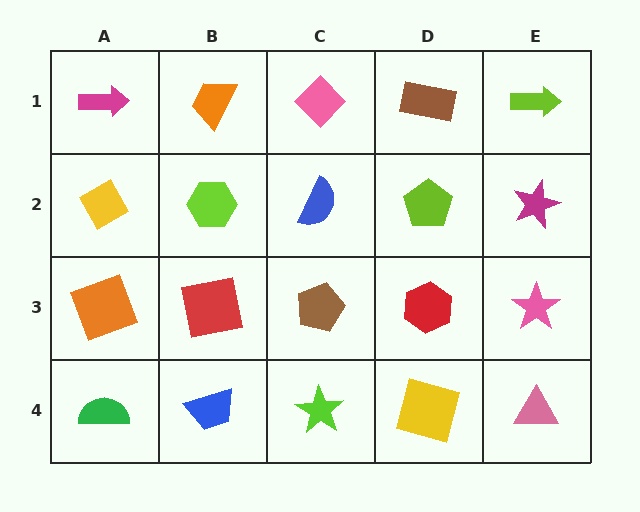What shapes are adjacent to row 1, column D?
A lime pentagon (row 2, column D), a pink diamond (row 1, column C), a lime arrow (row 1, column E).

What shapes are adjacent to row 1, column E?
A magenta star (row 2, column E), a brown rectangle (row 1, column D).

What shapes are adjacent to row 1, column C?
A blue semicircle (row 2, column C), an orange trapezoid (row 1, column B), a brown rectangle (row 1, column D).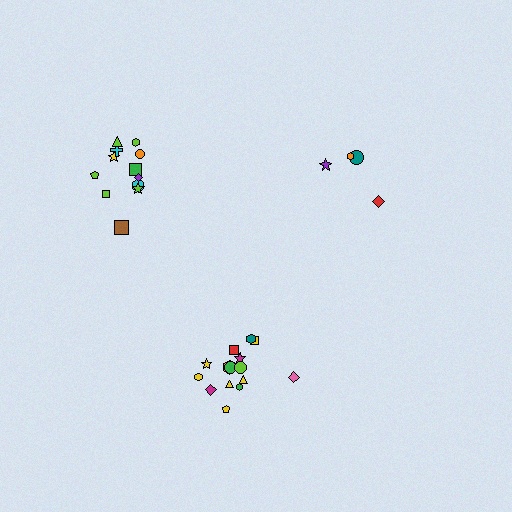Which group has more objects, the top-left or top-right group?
The top-left group.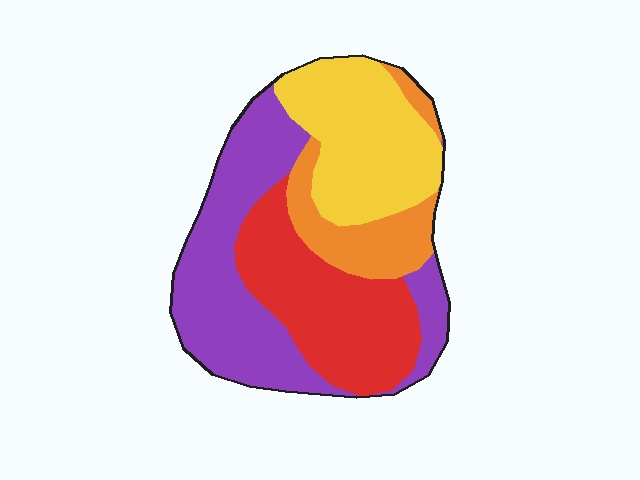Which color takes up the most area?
Purple, at roughly 35%.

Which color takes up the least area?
Orange, at roughly 15%.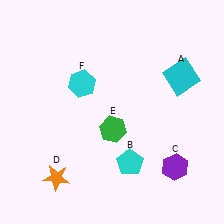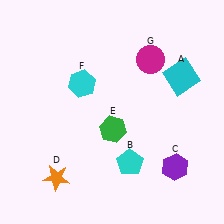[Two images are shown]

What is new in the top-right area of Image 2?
A magenta circle (G) was added in the top-right area of Image 2.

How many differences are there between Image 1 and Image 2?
There is 1 difference between the two images.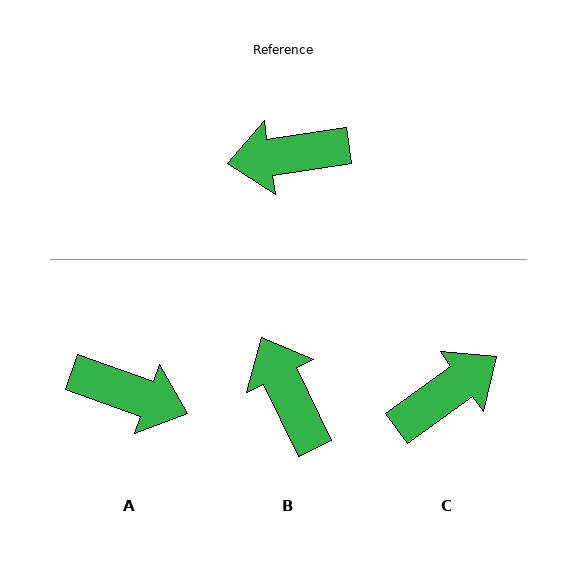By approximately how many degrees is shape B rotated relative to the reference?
Approximately 73 degrees clockwise.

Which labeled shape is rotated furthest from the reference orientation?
C, about 153 degrees away.